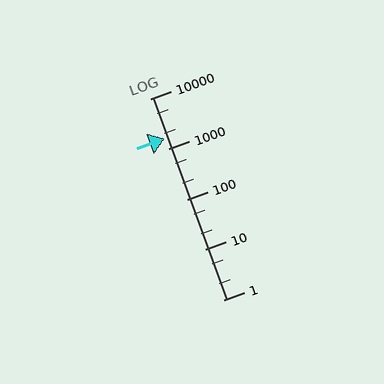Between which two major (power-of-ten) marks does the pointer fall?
The pointer is between 1000 and 10000.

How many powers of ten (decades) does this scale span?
The scale spans 4 decades, from 1 to 10000.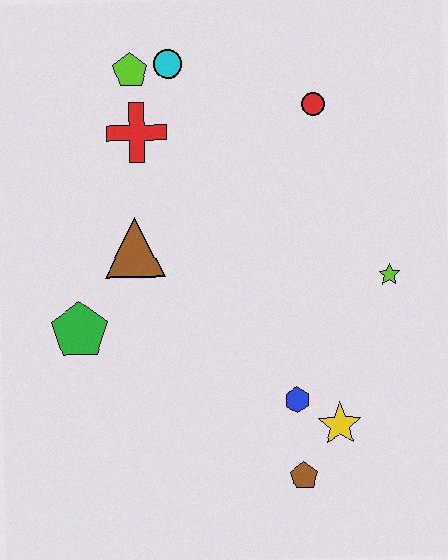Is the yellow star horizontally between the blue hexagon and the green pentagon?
No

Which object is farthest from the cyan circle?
The brown pentagon is farthest from the cyan circle.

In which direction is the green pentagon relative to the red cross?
The green pentagon is below the red cross.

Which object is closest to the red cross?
The lime pentagon is closest to the red cross.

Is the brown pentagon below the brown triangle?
Yes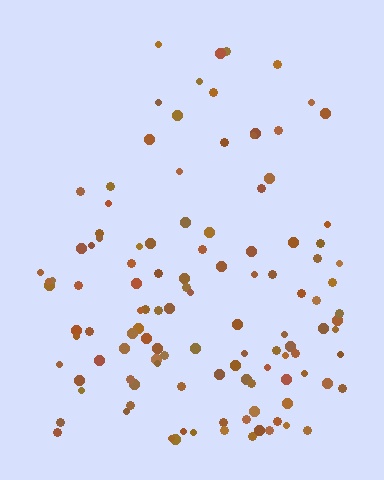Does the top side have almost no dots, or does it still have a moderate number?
Still a moderate number, just noticeably fewer than the bottom.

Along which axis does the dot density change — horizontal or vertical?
Vertical.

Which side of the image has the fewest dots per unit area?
The top.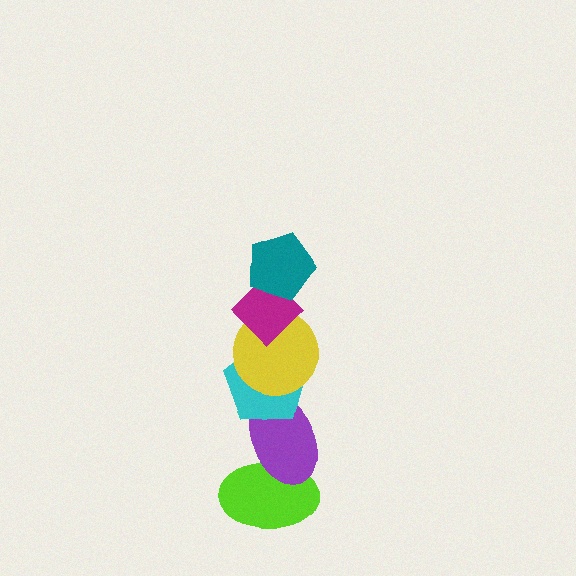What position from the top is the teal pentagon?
The teal pentagon is 1st from the top.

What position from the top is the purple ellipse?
The purple ellipse is 5th from the top.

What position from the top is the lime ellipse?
The lime ellipse is 6th from the top.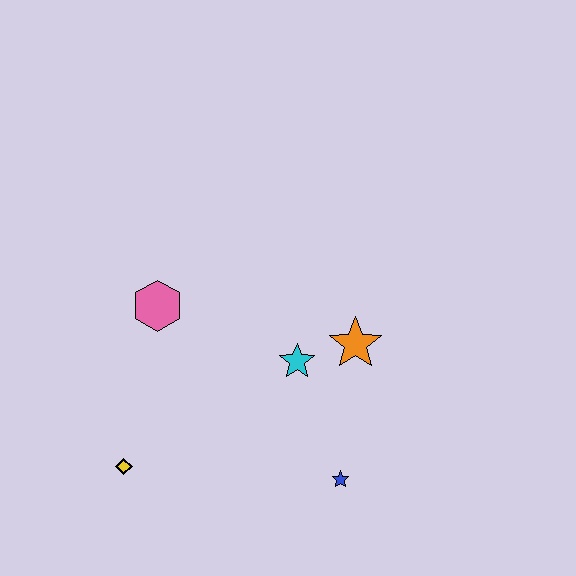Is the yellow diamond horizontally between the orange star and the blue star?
No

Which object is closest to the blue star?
The cyan star is closest to the blue star.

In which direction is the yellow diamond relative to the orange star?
The yellow diamond is to the left of the orange star.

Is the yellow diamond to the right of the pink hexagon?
No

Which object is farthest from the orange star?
The yellow diamond is farthest from the orange star.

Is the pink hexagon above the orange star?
Yes